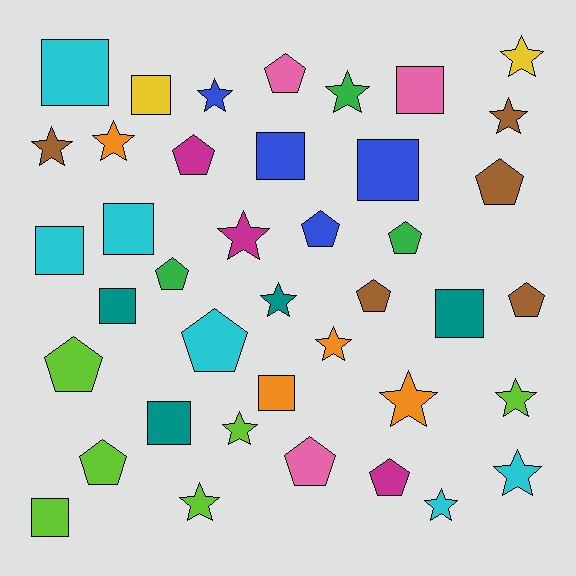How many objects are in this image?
There are 40 objects.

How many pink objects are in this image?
There are 3 pink objects.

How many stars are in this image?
There are 15 stars.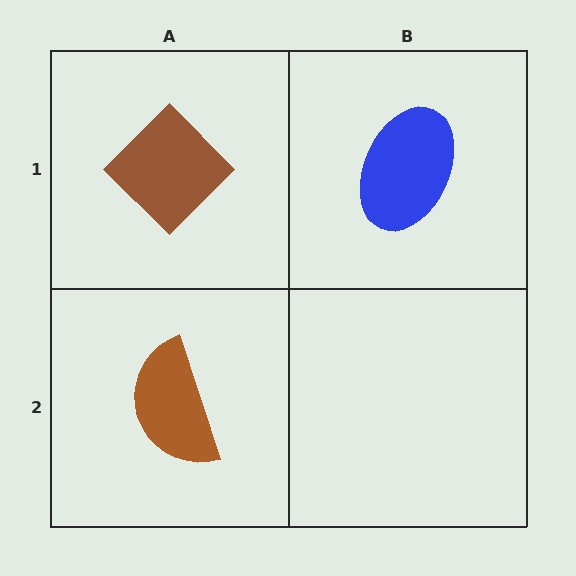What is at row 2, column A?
A brown semicircle.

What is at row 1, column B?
A blue ellipse.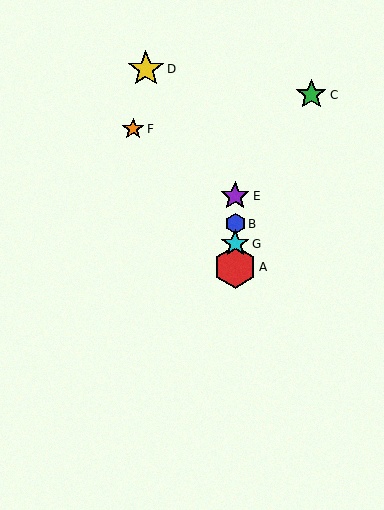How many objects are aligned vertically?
4 objects (A, B, E, G) are aligned vertically.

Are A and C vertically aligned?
No, A is at x≈235 and C is at x≈311.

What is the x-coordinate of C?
Object C is at x≈311.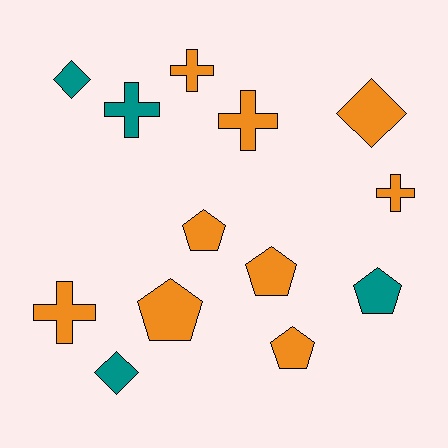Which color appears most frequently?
Orange, with 9 objects.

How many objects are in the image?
There are 13 objects.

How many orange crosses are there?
There are 4 orange crosses.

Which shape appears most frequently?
Pentagon, with 5 objects.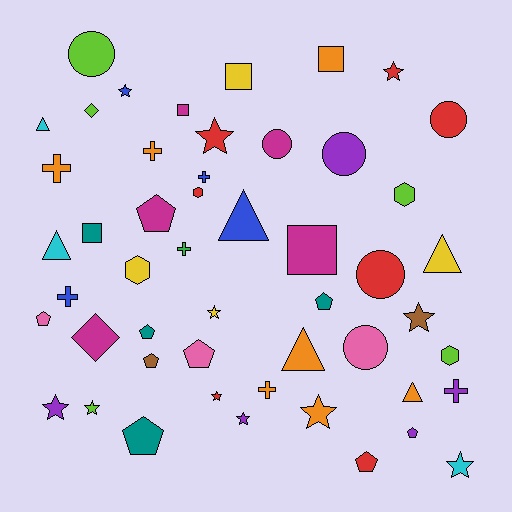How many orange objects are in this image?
There are 7 orange objects.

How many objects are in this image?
There are 50 objects.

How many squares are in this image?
There are 5 squares.